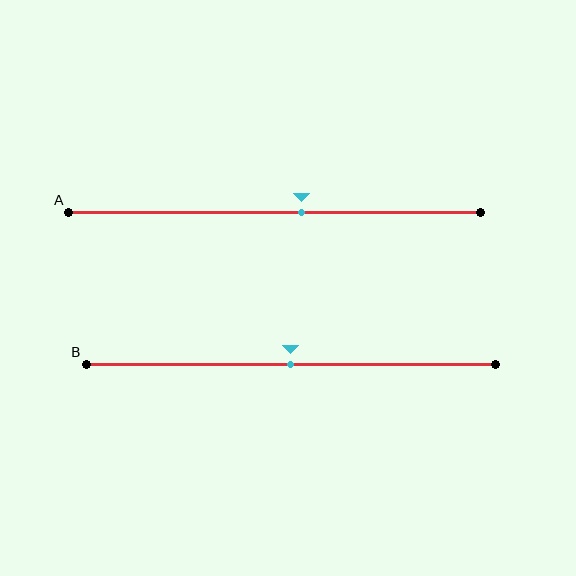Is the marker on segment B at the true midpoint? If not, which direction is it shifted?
Yes, the marker on segment B is at the true midpoint.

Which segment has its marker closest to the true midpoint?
Segment B has its marker closest to the true midpoint.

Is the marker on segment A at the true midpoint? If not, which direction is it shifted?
No, the marker on segment A is shifted to the right by about 6% of the segment length.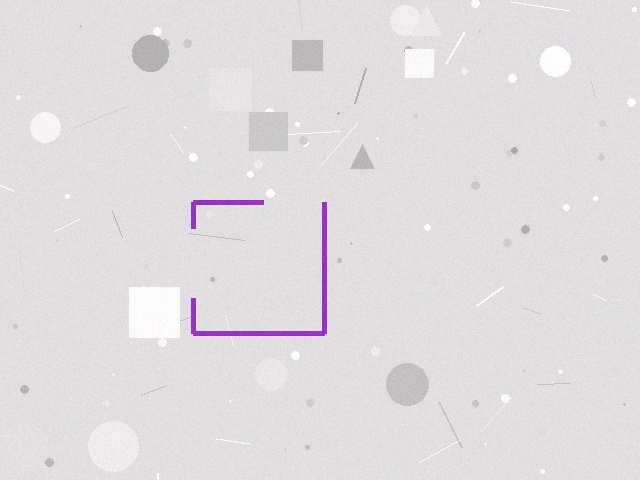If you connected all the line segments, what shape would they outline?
They would outline a square.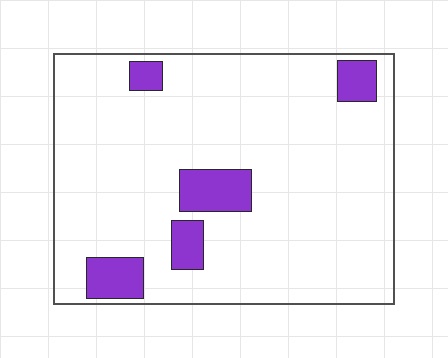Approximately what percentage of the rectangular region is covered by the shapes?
Approximately 10%.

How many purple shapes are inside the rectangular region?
5.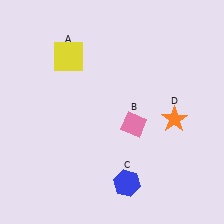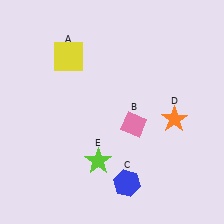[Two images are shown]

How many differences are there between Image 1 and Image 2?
There is 1 difference between the two images.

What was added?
A lime star (E) was added in Image 2.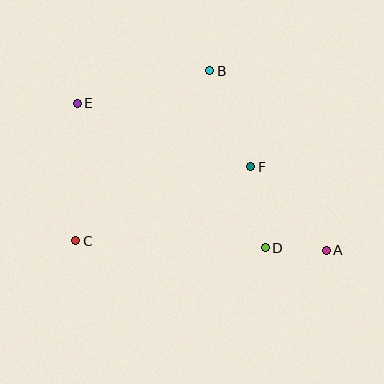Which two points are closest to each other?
Points A and D are closest to each other.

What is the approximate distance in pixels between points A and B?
The distance between A and B is approximately 214 pixels.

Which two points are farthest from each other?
Points A and E are farthest from each other.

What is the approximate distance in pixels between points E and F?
The distance between E and F is approximately 185 pixels.